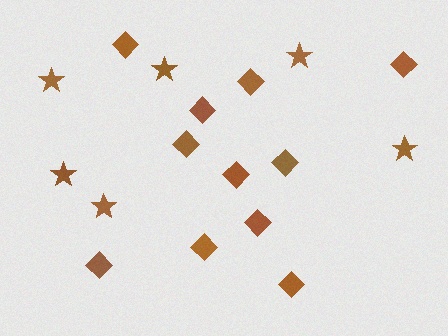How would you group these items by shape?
There are 2 groups: one group of stars (6) and one group of diamonds (11).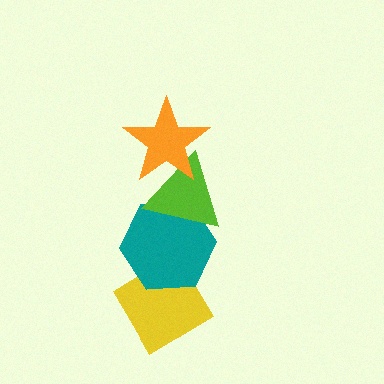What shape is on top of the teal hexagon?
The lime triangle is on top of the teal hexagon.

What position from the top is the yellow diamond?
The yellow diamond is 4th from the top.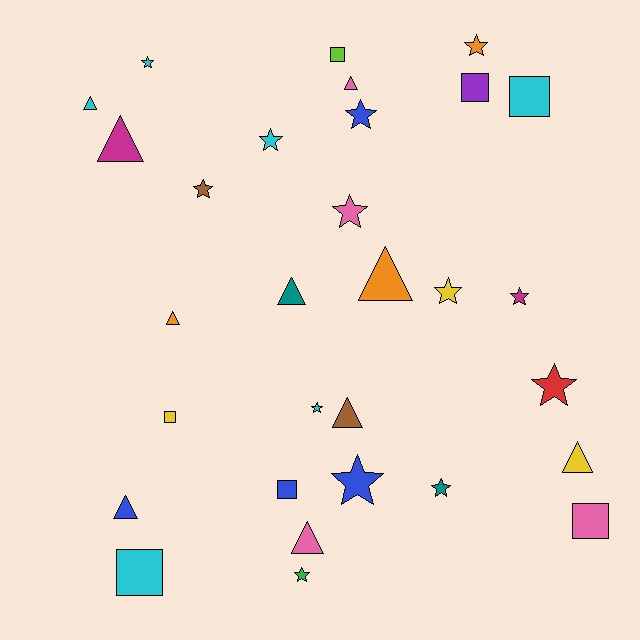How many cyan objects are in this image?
There are 6 cyan objects.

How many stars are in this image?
There are 13 stars.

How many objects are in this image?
There are 30 objects.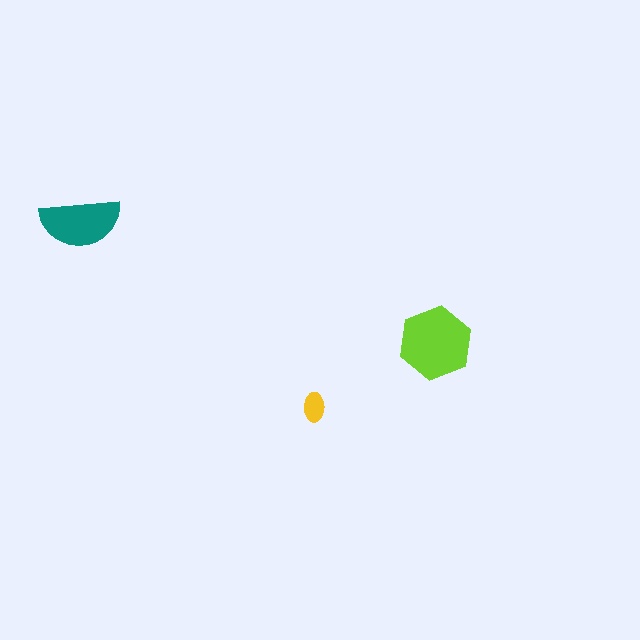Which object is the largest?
The lime hexagon.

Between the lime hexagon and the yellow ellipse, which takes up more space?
The lime hexagon.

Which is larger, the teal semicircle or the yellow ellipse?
The teal semicircle.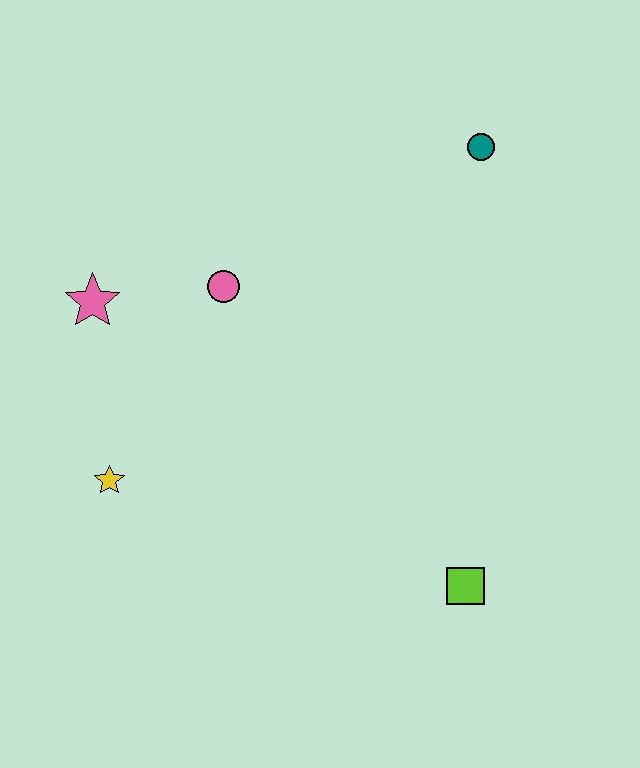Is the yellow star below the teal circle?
Yes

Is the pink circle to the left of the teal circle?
Yes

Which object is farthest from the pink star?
The lime square is farthest from the pink star.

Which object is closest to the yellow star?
The pink star is closest to the yellow star.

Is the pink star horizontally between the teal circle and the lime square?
No